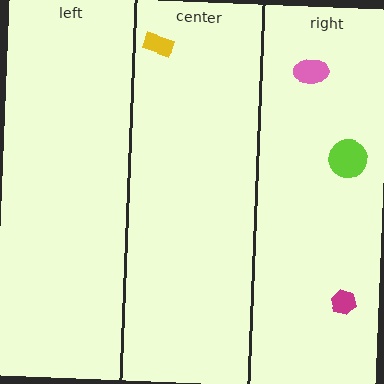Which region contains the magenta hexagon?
The right region.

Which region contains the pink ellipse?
The right region.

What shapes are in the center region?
The yellow rectangle.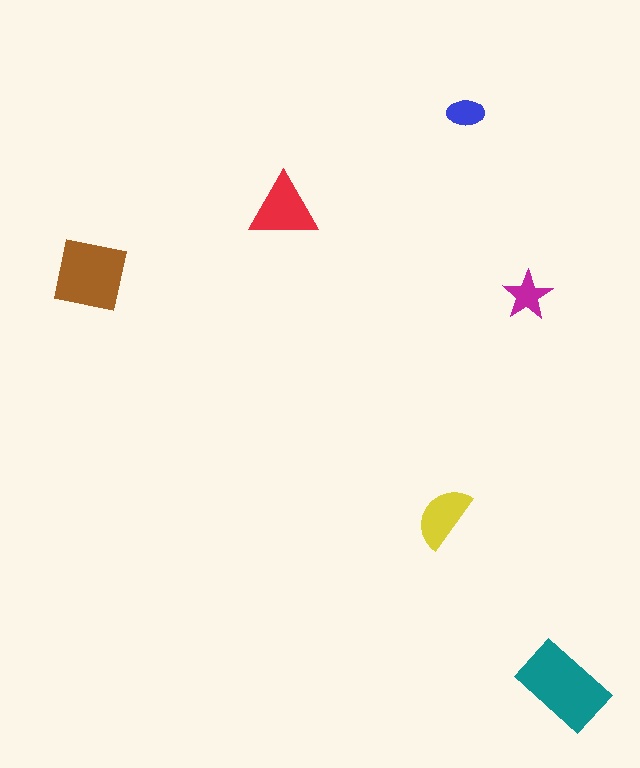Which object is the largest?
The teal rectangle.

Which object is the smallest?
The blue ellipse.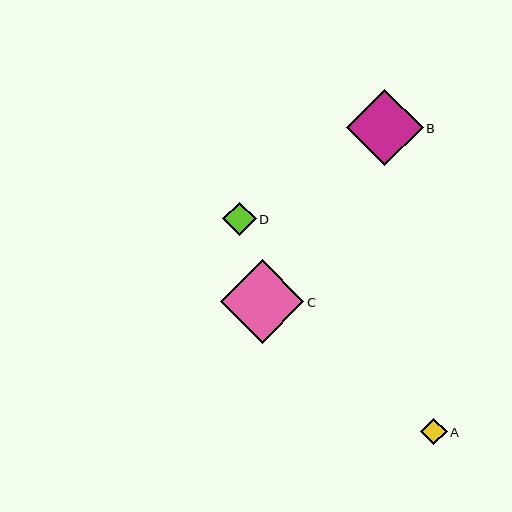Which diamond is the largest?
Diamond C is the largest with a size of approximately 84 pixels.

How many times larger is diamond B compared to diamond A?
Diamond B is approximately 2.9 times the size of diamond A.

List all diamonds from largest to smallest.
From largest to smallest: C, B, D, A.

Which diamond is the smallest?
Diamond A is the smallest with a size of approximately 26 pixels.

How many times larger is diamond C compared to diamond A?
Diamond C is approximately 3.2 times the size of diamond A.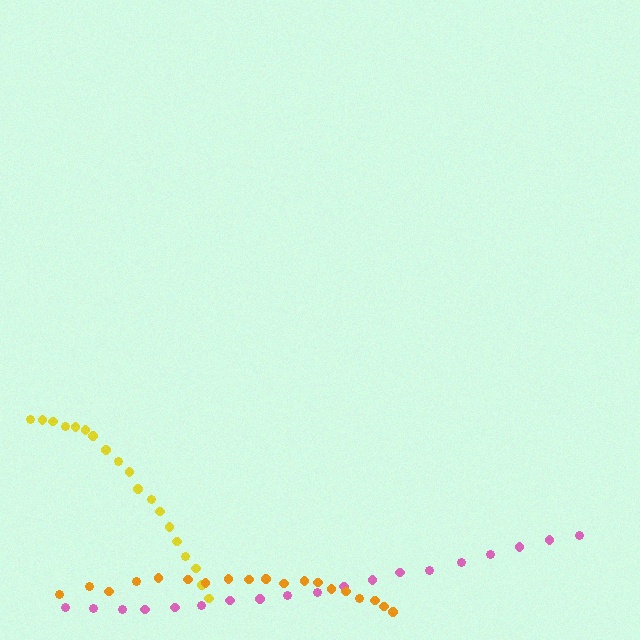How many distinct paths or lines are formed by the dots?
There are 3 distinct paths.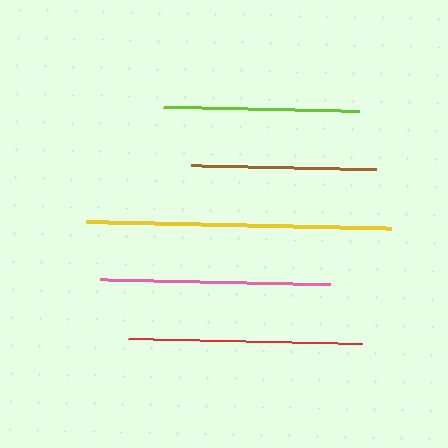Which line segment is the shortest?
The brown line is the shortest at approximately 185 pixels.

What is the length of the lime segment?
The lime segment is approximately 196 pixels long.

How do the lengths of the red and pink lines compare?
The red and pink lines are approximately the same length.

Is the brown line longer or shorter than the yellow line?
The yellow line is longer than the brown line.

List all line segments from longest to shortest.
From longest to shortest: yellow, red, pink, lime, brown.